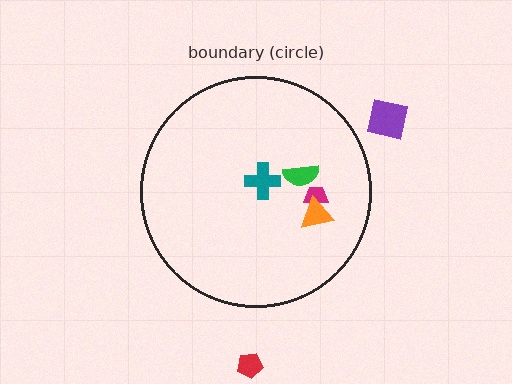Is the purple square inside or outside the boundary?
Outside.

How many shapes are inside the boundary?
4 inside, 2 outside.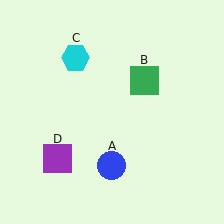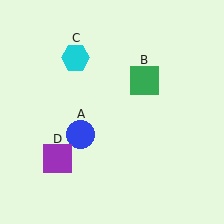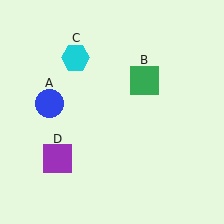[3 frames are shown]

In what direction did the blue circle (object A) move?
The blue circle (object A) moved up and to the left.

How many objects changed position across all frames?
1 object changed position: blue circle (object A).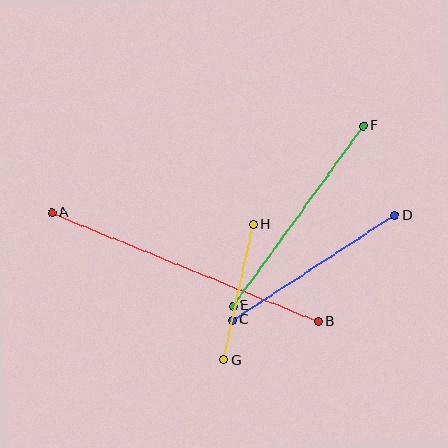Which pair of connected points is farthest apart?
Points A and B are farthest apart.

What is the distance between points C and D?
The distance is approximately 193 pixels.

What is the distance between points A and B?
The distance is approximately 288 pixels.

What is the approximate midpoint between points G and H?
The midpoint is at approximately (239, 292) pixels.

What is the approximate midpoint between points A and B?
The midpoint is at approximately (185, 267) pixels.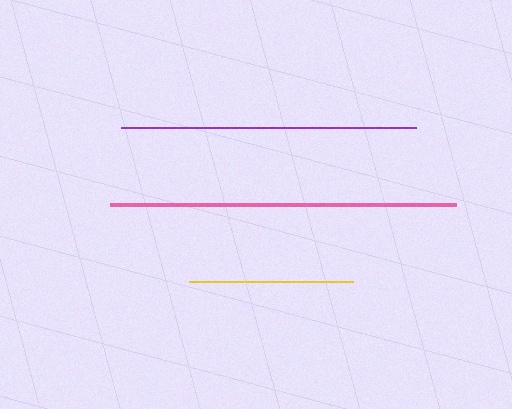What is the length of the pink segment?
The pink segment is approximately 346 pixels long.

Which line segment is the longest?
The pink line is the longest at approximately 346 pixels.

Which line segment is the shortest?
The yellow line is the shortest at approximately 164 pixels.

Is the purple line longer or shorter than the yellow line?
The purple line is longer than the yellow line.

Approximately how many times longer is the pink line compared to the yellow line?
The pink line is approximately 2.1 times the length of the yellow line.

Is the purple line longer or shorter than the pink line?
The pink line is longer than the purple line.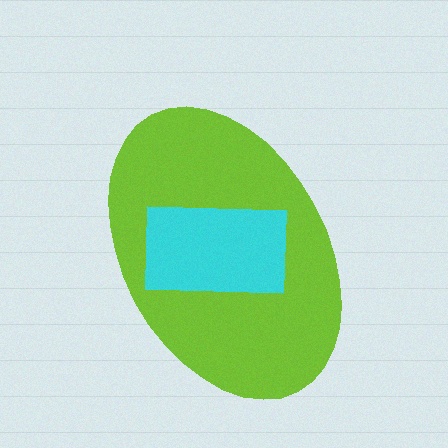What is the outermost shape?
The lime ellipse.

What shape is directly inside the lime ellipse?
The cyan rectangle.